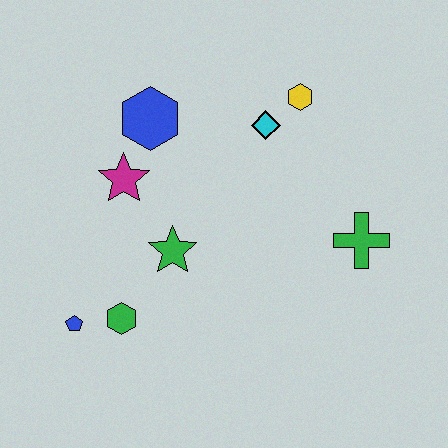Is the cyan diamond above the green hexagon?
Yes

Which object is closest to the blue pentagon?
The green hexagon is closest to the blue pentagon.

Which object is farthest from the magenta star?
The green cross is farthest from the magenta star.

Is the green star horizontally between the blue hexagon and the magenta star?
No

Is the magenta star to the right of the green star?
No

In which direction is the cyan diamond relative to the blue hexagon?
The cyan diamond is to the right of the blue hexagon.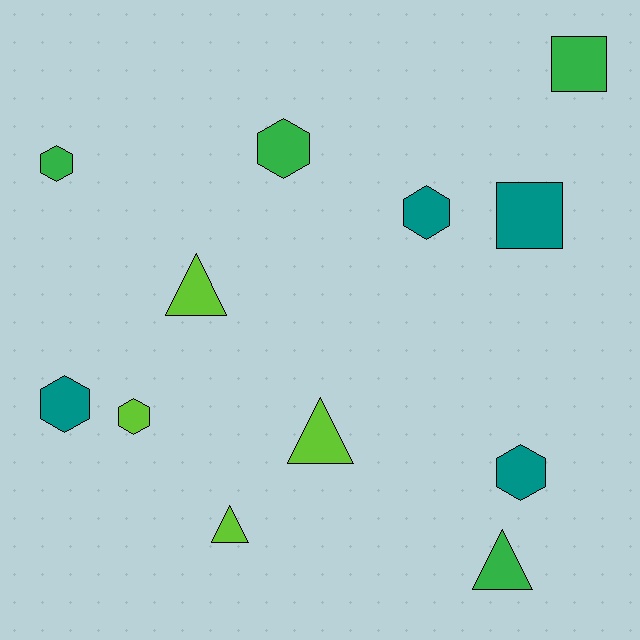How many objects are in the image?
There are 12 objects.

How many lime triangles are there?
There are 3 lime triangles.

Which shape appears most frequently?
Hexagon, with 6 objects.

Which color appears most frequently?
Green, with 4 objects.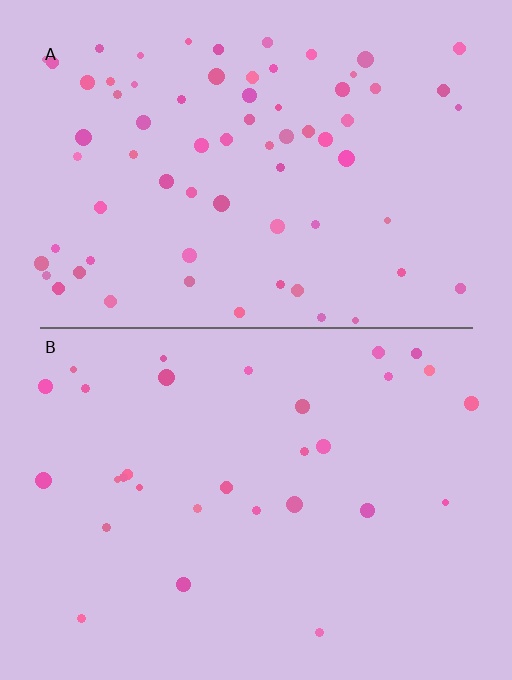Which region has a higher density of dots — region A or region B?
A (the top).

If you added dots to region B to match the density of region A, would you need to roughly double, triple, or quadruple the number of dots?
Approximately double.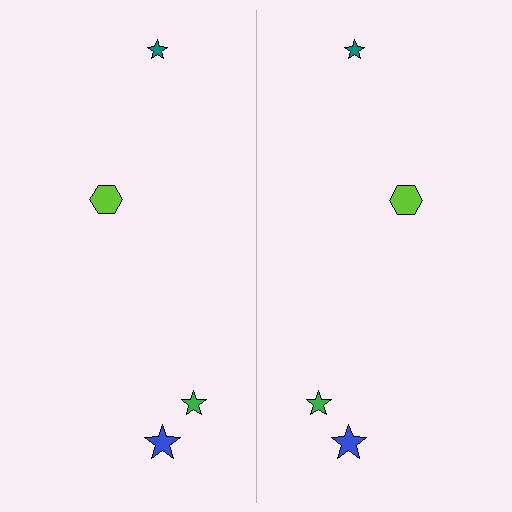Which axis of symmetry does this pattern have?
The pattern has a vertical axis of symmetry running through the center of the image.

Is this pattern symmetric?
Yes, this pattern has bilateral (reflection) symmetry.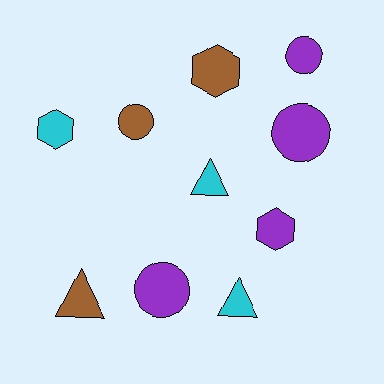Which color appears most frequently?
Purple, with 4 objects.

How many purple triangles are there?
There are no purple triangles.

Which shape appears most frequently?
Circle, with 4 objects.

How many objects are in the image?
There are 10 objects.